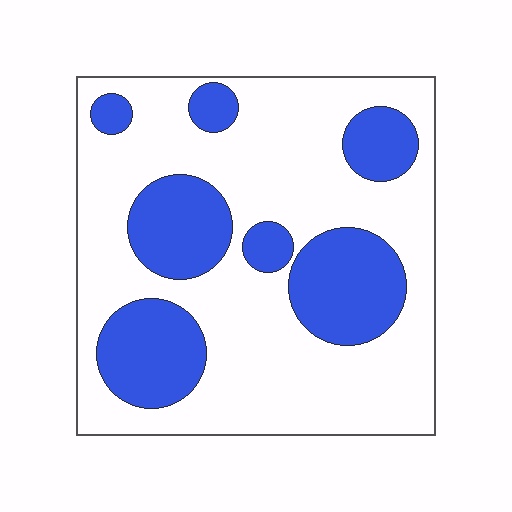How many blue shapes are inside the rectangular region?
7.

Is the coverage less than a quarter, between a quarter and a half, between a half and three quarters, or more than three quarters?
Between a quarter and a half.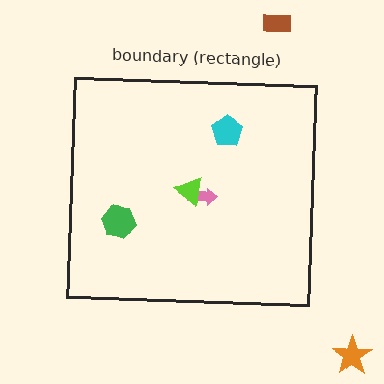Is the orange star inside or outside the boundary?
Outside.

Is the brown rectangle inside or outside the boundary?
Outside.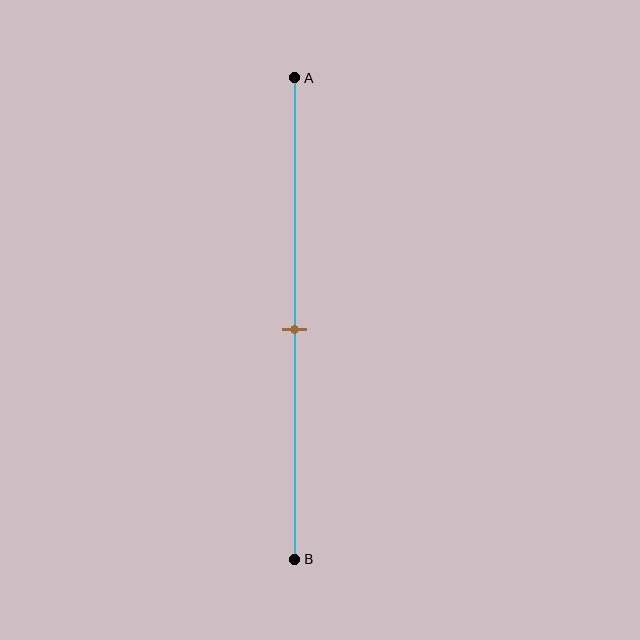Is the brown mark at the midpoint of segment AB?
Yes, the mark is approximately at the midpoint.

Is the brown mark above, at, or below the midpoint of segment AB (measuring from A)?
The brown mark is approximately at the midpoint of segment AB.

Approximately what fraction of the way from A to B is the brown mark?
The brown mark is approximately 50% of the way from A to B.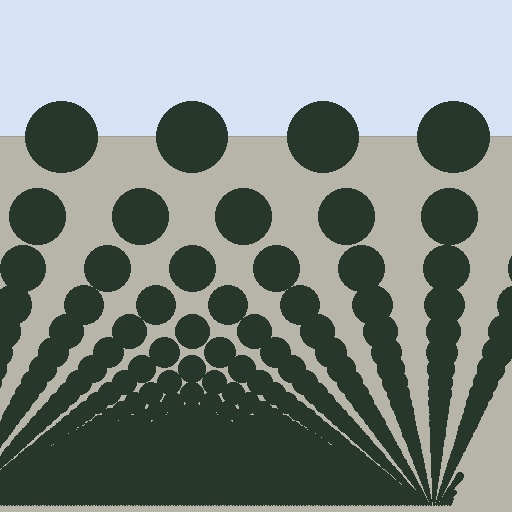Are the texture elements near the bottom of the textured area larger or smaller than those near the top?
Smaller. The gradient is inverted — elements near the bottom are smaller and denser.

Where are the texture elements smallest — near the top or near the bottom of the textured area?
Near the bottom.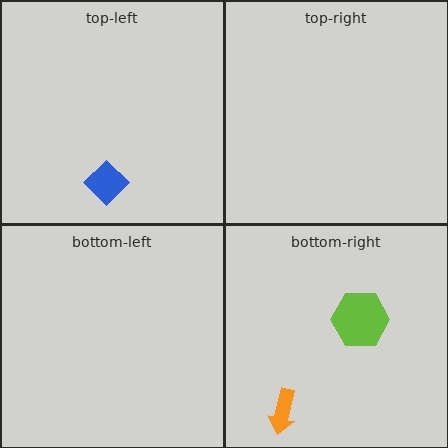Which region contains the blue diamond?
The top-left region.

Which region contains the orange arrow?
The bottom-right region.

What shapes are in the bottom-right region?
The lime hexagon, the orange arrow.